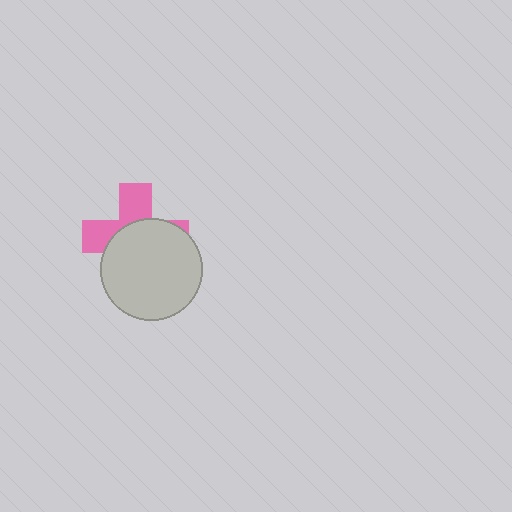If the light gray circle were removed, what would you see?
You would see the complete pink cross.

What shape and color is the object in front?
The object in front is a light gray circle.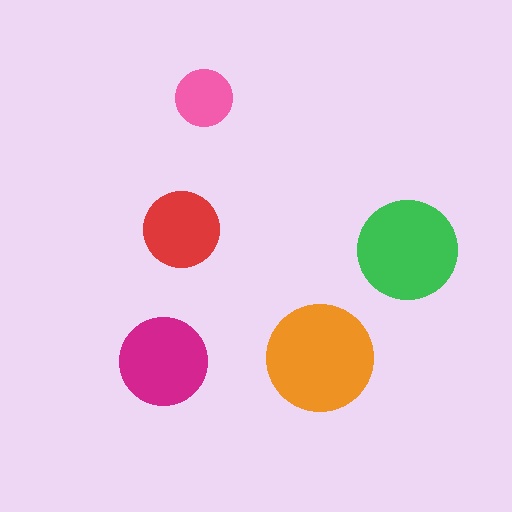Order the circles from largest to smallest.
the orange one, the green one, the magenta one, the red one, the pink one.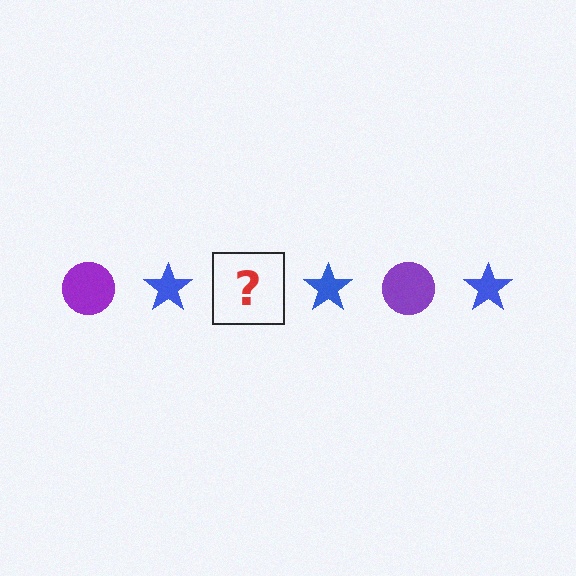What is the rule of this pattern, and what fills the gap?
The rule is that the pattern alternates between purple circle and blue star. The gap should be filled with a purple circle.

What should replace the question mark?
The question mark should be replaced with a purple circle.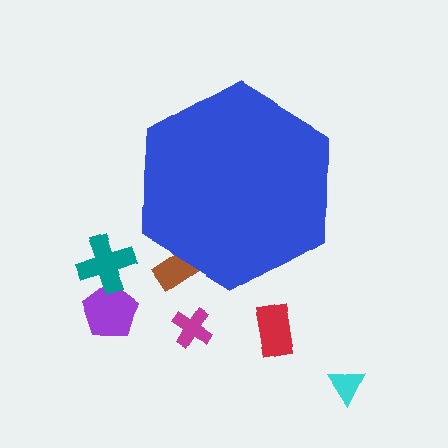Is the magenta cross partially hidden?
No, the magenta cross is fully visible.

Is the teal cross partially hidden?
No, the teal cross is fully visible.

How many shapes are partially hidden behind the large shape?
1 shape is partially hidden.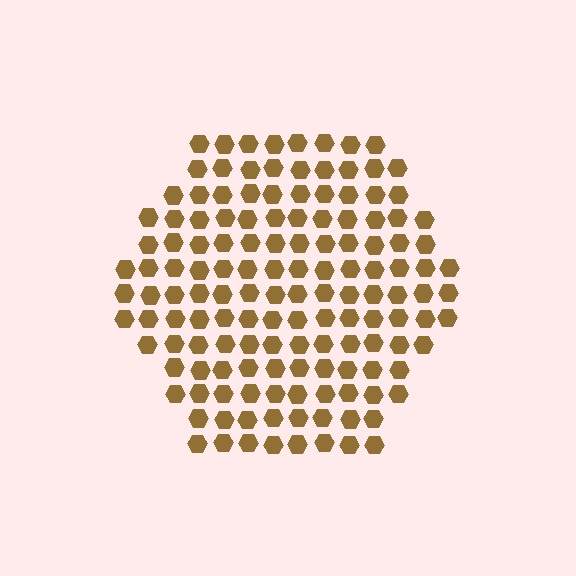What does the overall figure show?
The overall figure shows a hexagon.